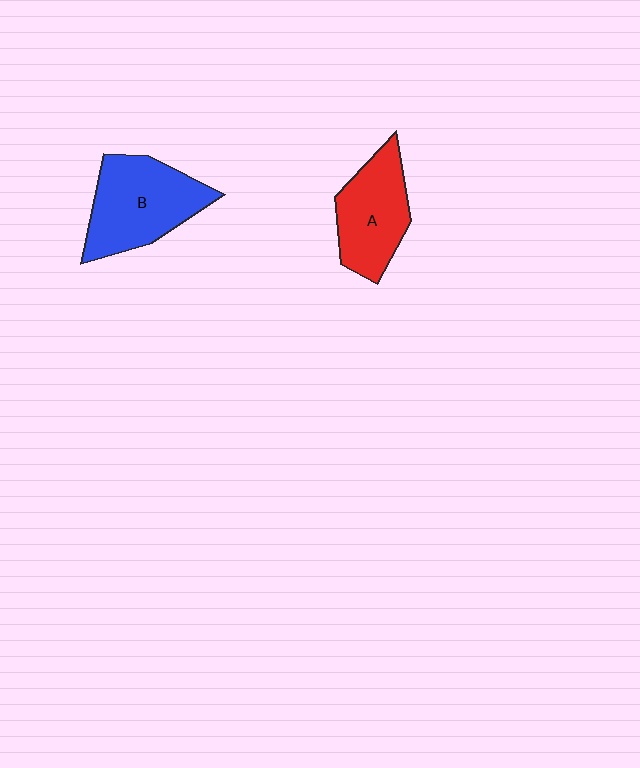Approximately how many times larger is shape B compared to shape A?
Approximately 1.2 times.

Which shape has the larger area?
Shape B (blue).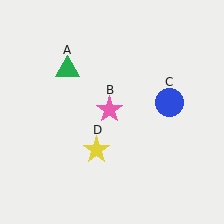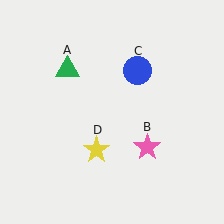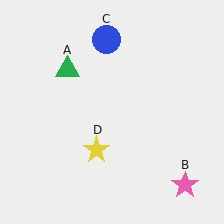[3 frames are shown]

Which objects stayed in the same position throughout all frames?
Green triangle (object A) and yellow star (object D) remained stationary.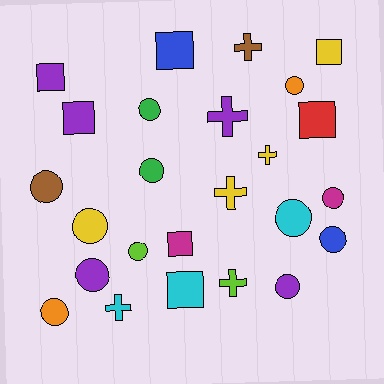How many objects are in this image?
There are 25 objects.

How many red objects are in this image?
There is 1 red object.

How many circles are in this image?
There are 12 circles.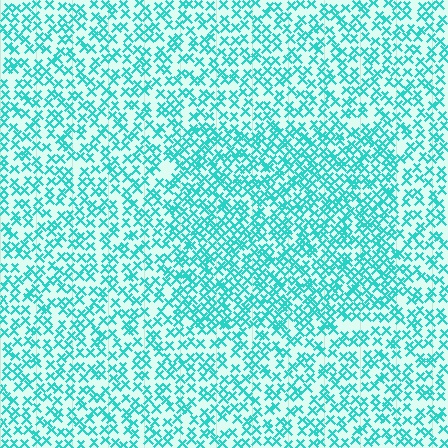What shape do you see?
I see a rectangle.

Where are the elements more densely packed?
The elements are more densely packed inside the rectangle boundary.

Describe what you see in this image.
The image contains small cyan elements arranged at two different densities. A rectangle-shaped region is visible where the elements are more densely packed than the surrounding area.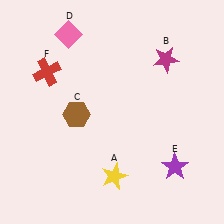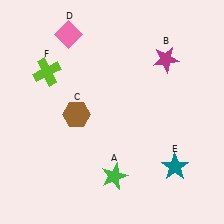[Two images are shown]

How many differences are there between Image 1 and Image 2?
There are 3 differences between the two images.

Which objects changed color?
A changed from yellow to green. E changed from purple to teal. F changed from red to lime.